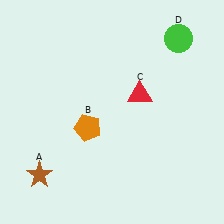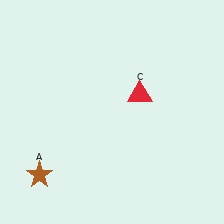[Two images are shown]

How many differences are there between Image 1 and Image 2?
There are 2 differences between the two images.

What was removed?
The green circle (D), the orange pentagon (B) were removed in Image 2.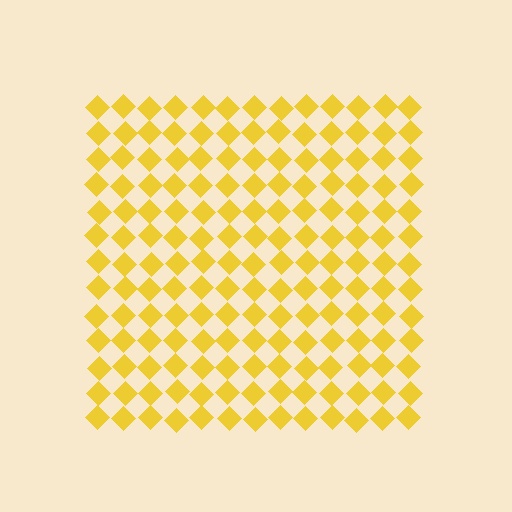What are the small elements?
The small elements are diamonds.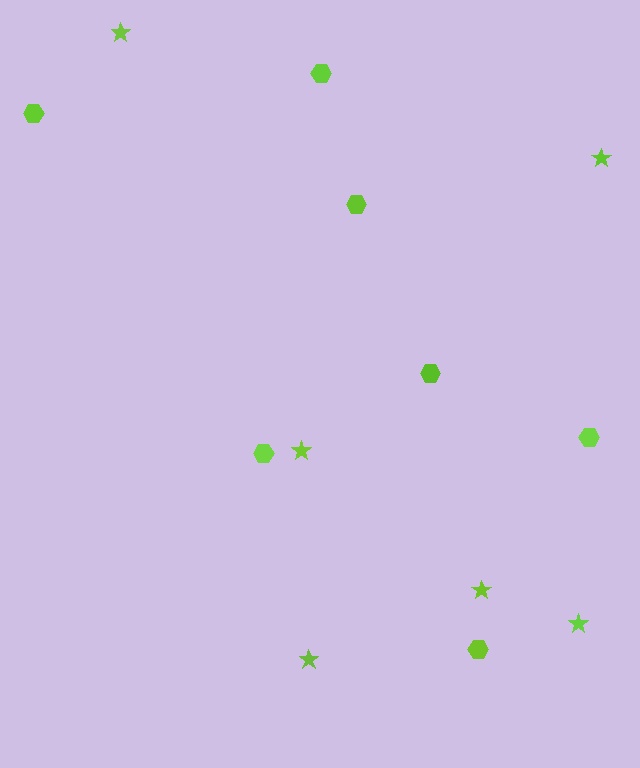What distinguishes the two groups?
There are 2 groups: one group of stars (6) and one group of hexagons (7).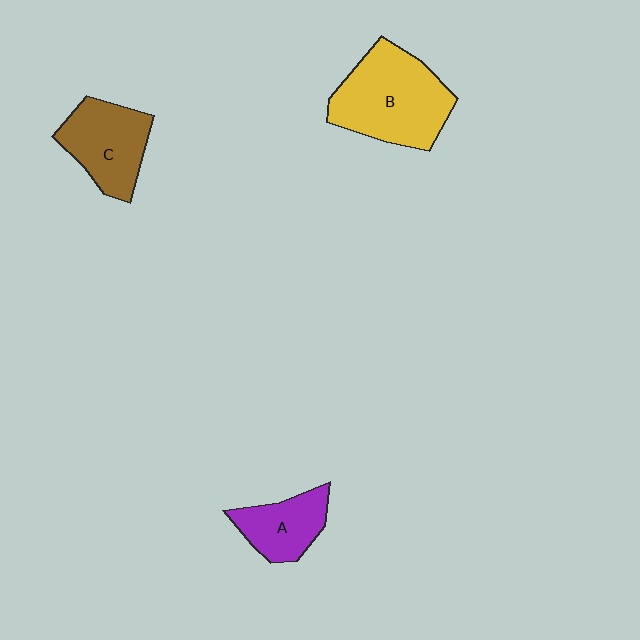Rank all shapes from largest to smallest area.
From largest to smallest: B (yellow), C (brown), A (purple).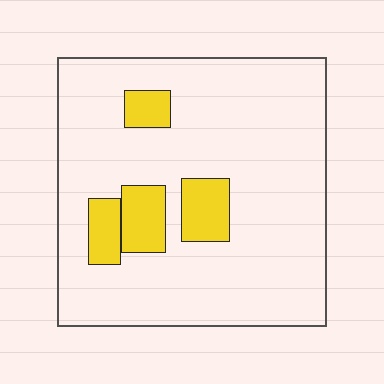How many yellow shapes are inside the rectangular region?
4.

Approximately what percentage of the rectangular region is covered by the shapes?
Approximately 15%.